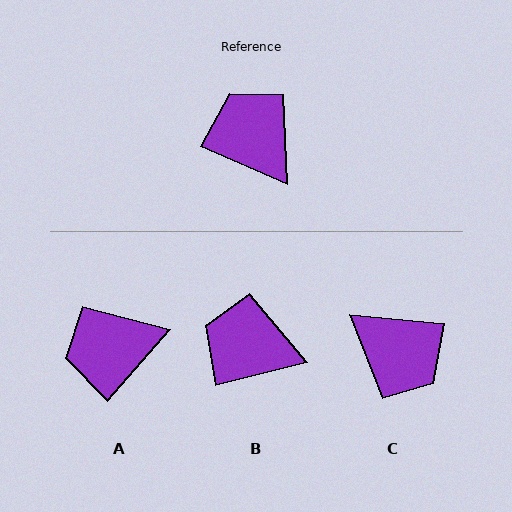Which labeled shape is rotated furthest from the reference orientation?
C, about 161 degrees away.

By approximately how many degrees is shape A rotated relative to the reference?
Approximately 73 degrees counter-clockwise.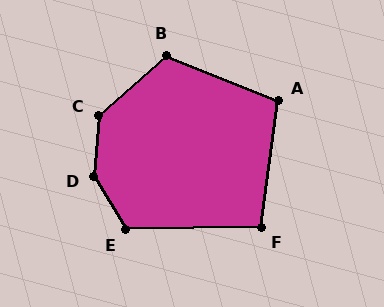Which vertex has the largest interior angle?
D, at approximately 144 degrees.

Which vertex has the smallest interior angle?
F, at approximately 99 degrees.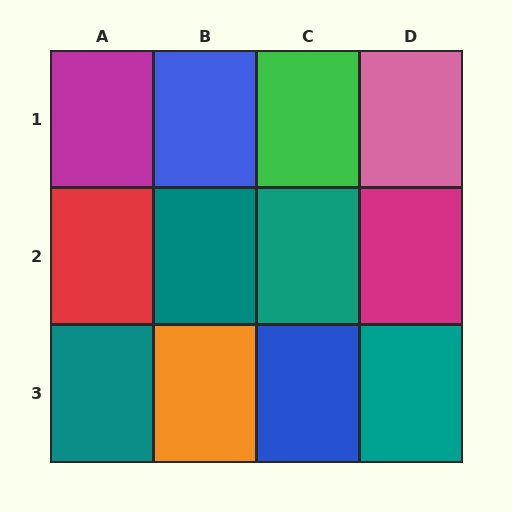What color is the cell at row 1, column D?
Pink.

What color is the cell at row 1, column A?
Magenta.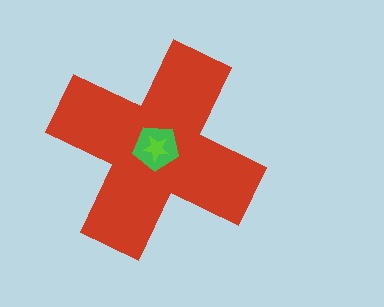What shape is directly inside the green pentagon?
The lime star.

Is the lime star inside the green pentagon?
Yes.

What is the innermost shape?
The lime star.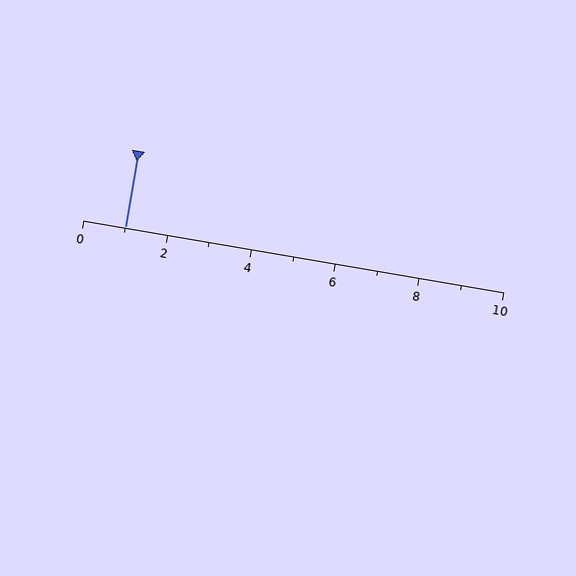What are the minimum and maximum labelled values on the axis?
The axis runs from 0 to 10.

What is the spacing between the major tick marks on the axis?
The major ticks are spaced 2 apart.